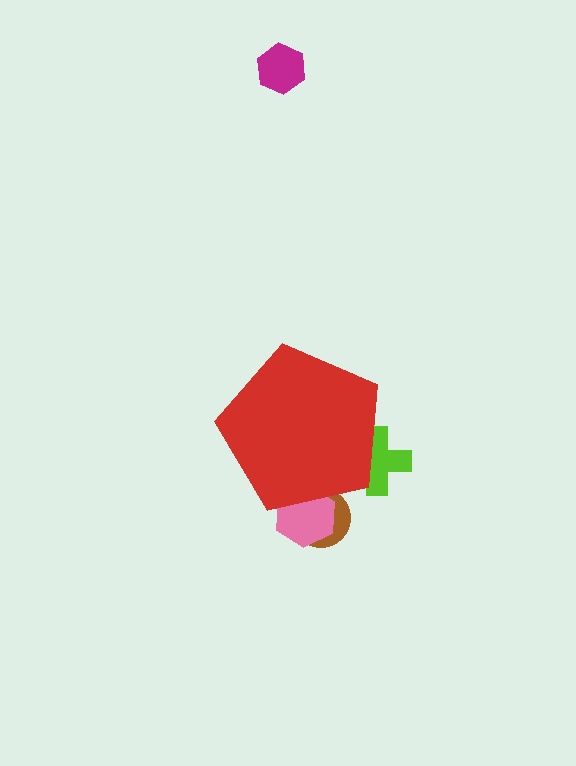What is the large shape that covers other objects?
A red pentagon.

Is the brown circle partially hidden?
Yes, the brown circle is partially hidden behind the red pentagon.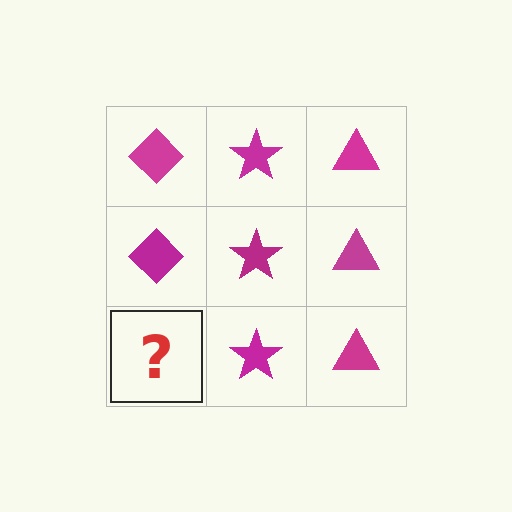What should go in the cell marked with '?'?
The missing cell should contain a magenta diamond.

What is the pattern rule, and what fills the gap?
The rule is that each column has a consistent shape. The gap should be filled with a magenta diamond.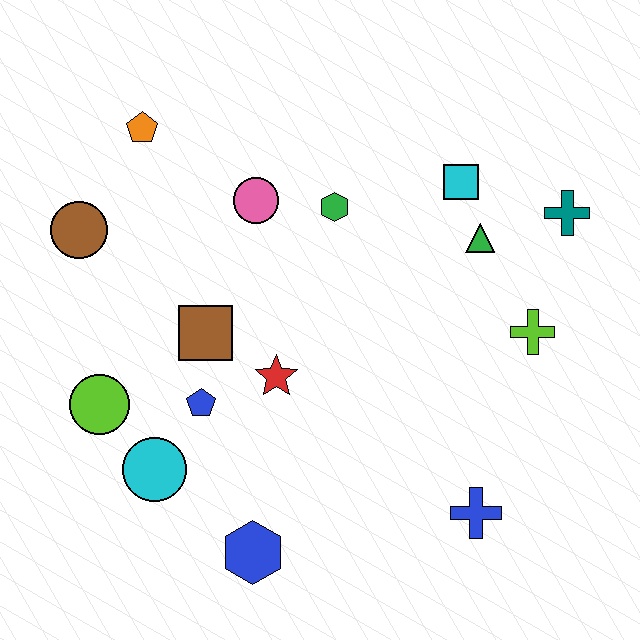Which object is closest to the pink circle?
The green hexagon is closest to the pink circle.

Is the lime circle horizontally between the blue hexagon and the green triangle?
No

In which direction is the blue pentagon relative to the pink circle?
The blue pentagon is below the pink circle.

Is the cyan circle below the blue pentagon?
Yes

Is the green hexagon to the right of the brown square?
Yes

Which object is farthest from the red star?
The teal cross is farthest from the red star.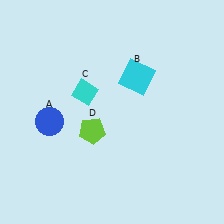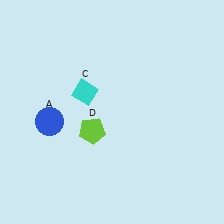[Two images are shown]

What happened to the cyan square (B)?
The cyan square (B) was removed in Image 2. It was in the top-right area of Image 1.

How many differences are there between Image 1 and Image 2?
There is 1 difference between the two images.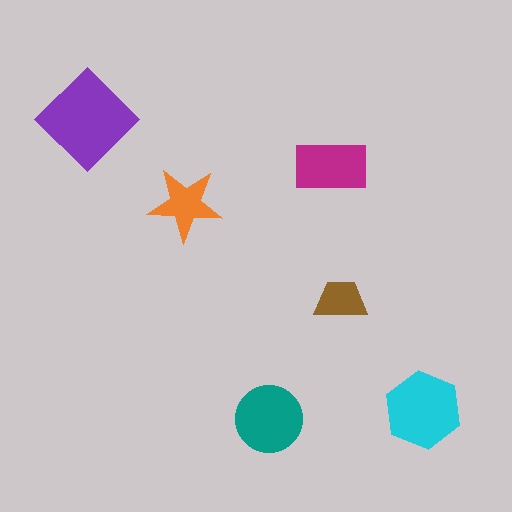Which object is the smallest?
The brown trapezoid.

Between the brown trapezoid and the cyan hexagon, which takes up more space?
The cyan hexagon.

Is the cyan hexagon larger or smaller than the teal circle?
Larger.